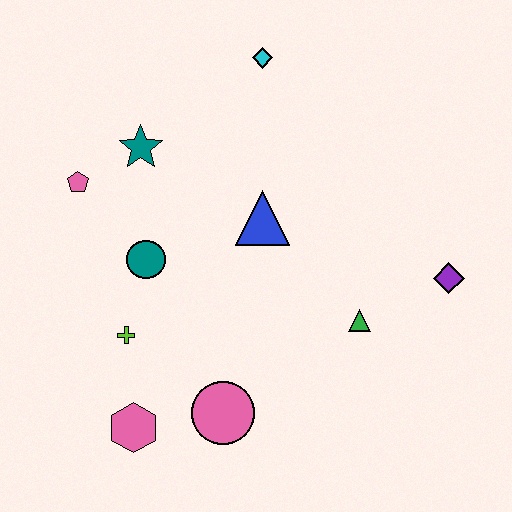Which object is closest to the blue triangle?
The teal circle is closest to the blue triangle.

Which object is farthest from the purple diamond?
The pink pentagon is farthest from the purple diamond.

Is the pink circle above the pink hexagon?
Yes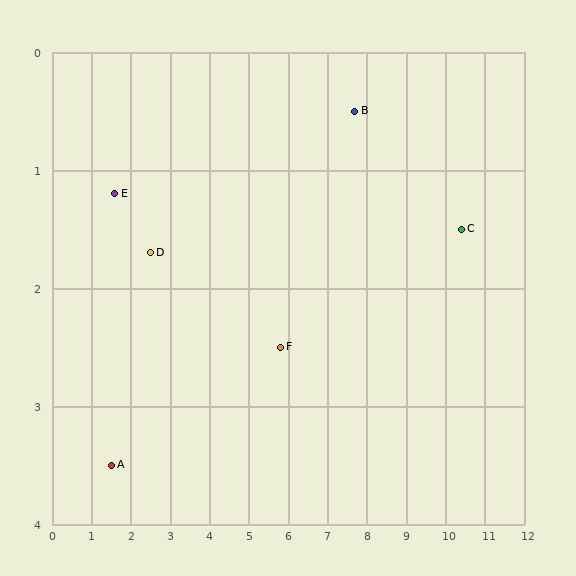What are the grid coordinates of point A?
Point A is at approximately (1.5, 3.5).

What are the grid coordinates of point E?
Point E is at approximately (1.6, 1.2).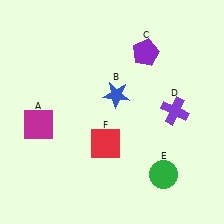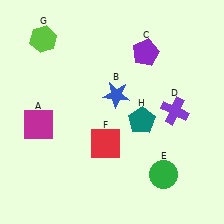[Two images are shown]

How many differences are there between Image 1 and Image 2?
There are 2 differences between the two images.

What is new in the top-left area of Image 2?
A lime hexagon (G) was added in the top-left area of Image 2.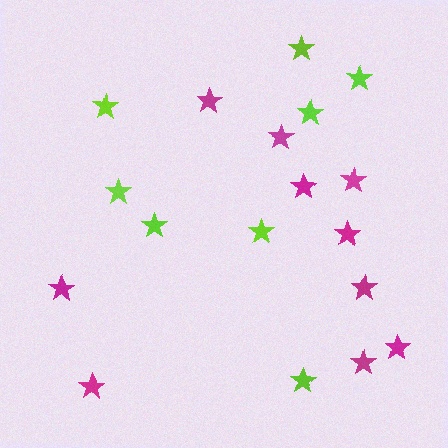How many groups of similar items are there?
There are 2 groups: one group of magenta stars (10) and one group of lime stars (8).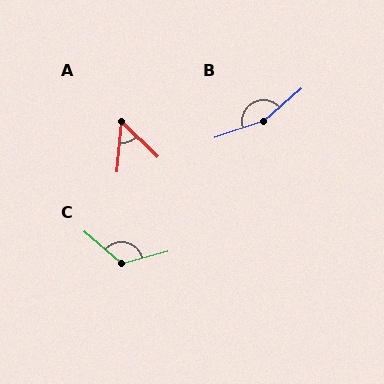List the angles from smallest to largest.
A (52°), C (124°), B (158°).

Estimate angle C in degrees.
Approximately 124 degrees.